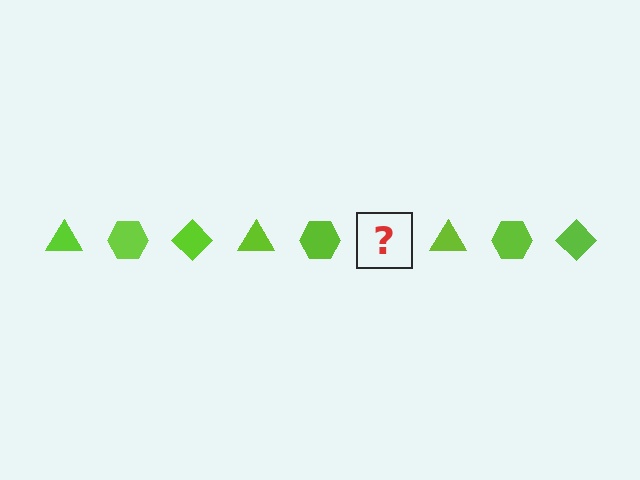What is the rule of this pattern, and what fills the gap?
The rule is that the pattern cycles through triangle, hexagon, diamond shapes in lime. The gap should be filled with a lime diamond.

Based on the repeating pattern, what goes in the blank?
The blank should be a lime diamond.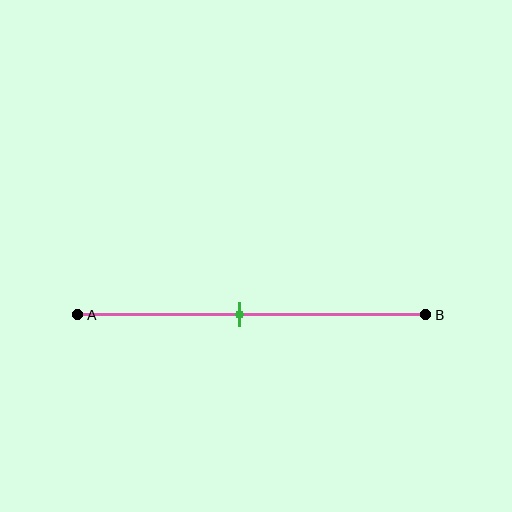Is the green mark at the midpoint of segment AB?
No, the mark is at about 45% from A, not at the 50% midpoint.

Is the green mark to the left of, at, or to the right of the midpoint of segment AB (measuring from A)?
The green mark is to the left of the midpoint of segment AB.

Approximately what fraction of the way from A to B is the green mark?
The green mark is approximately 45% of the way from A to B.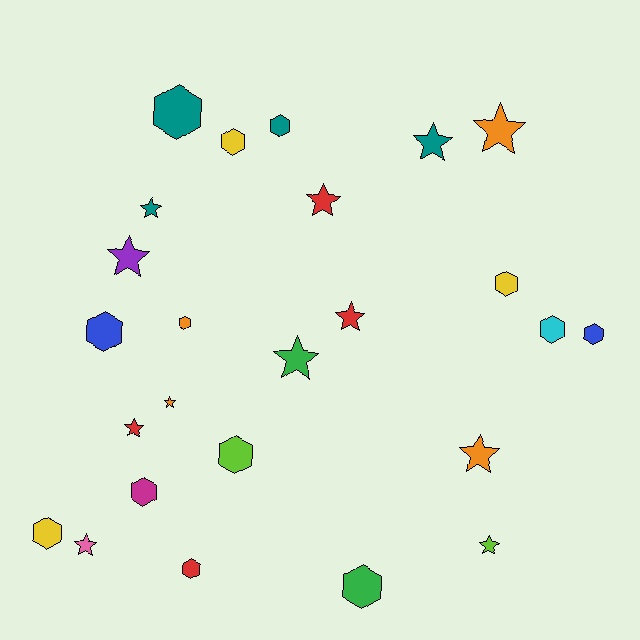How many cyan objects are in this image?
There is 1 cyan object.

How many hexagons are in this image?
There are 13 hexagons.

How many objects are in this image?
There are 25 objects.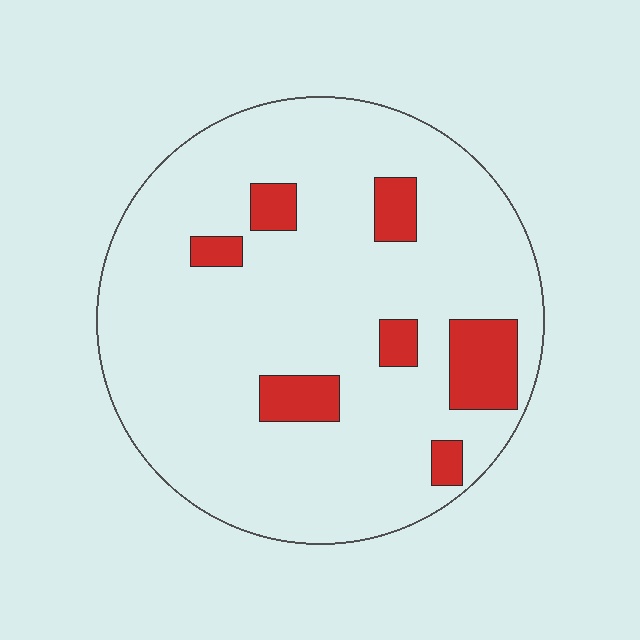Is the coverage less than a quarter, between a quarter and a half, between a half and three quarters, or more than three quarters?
Less than a quarter.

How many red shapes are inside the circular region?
7.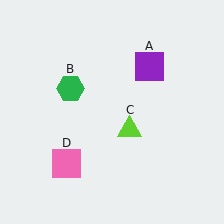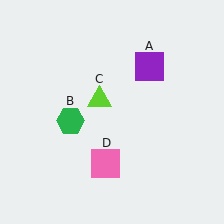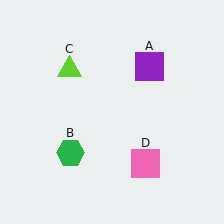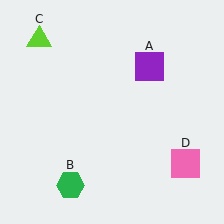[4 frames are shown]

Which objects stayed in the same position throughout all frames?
Purple square (object A) remained stationary.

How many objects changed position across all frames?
3 objects changed position: green hexagon (object B), lime triangle (object C), pink square (object D).